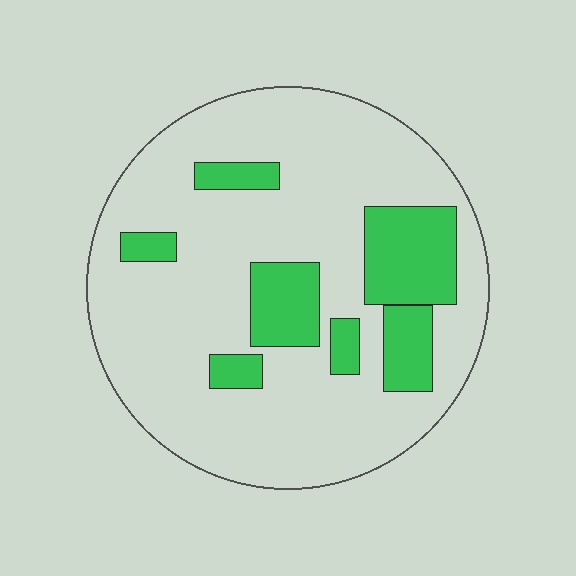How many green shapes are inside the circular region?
7.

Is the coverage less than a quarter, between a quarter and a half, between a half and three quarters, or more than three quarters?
Less than a quarter.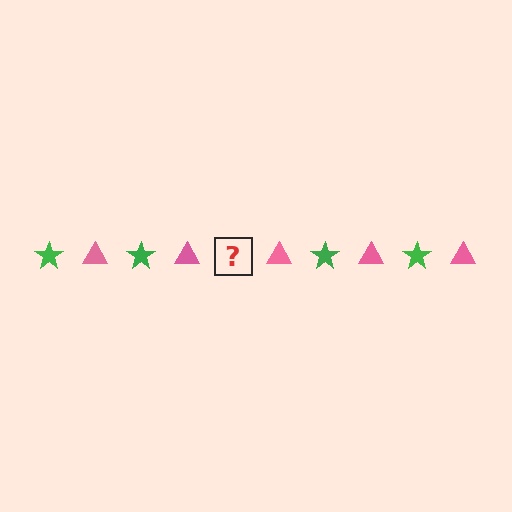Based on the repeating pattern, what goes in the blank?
The blank should be a green star.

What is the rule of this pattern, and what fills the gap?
The rule is that the pattern alternates between green star and pink triangle. The gap should be filled with a green star.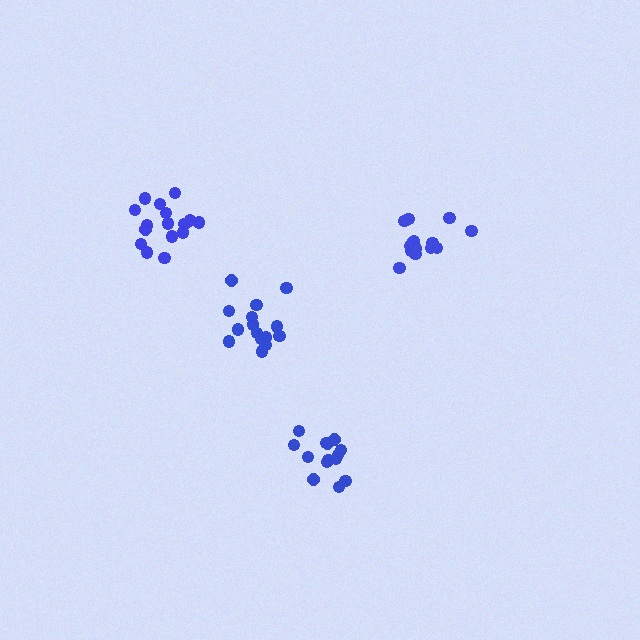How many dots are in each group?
Group 1: 14 dots, Group 2: 16 dots, Group 3: 15 dots, Group 4: 14 dots (59 total).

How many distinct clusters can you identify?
There are 4 distinct clusters.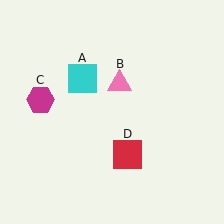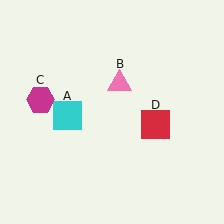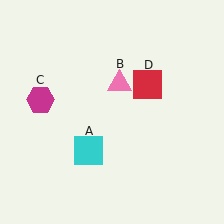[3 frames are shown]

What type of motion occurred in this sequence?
The cyan square (object A), red square (object D) rotated counterclockwise around the center of the scene.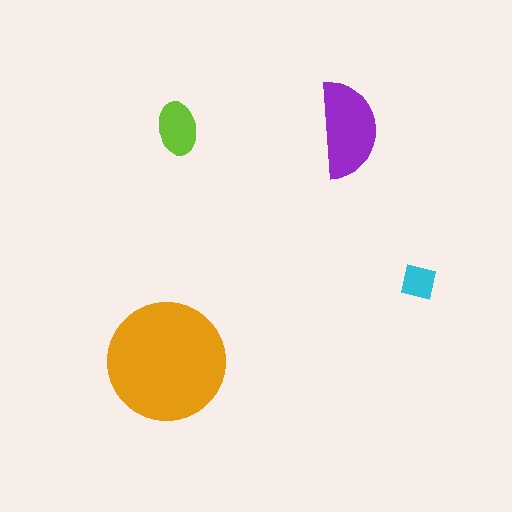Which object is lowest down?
The orange circle is bottommost.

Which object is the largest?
The orange circle.